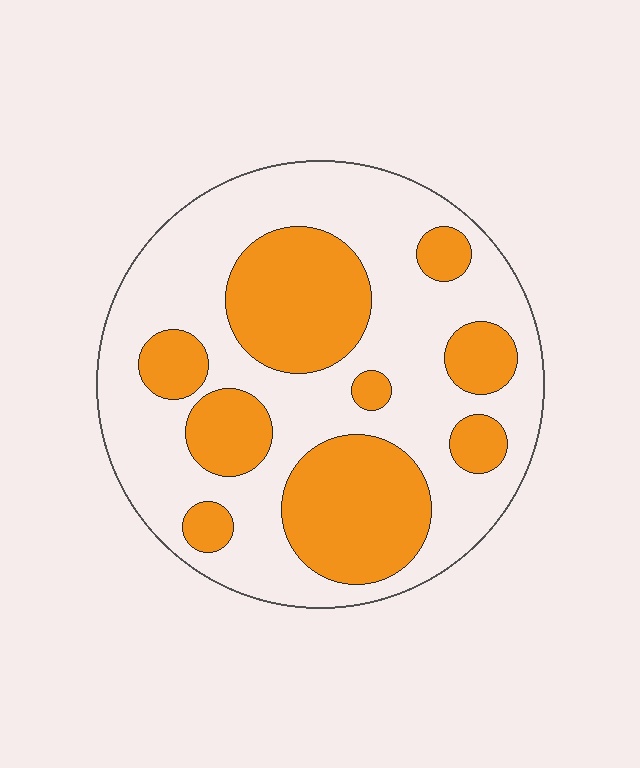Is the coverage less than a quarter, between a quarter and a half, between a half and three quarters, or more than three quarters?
Between a quarter and a half.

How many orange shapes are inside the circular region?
9.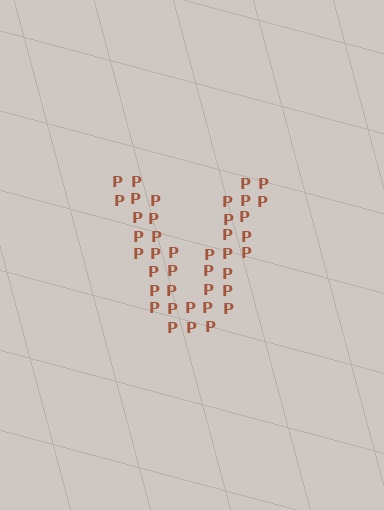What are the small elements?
The small elements are letter P's.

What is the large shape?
The large shape is the letter V.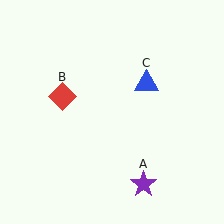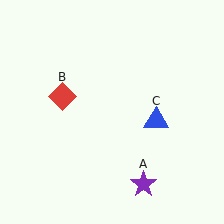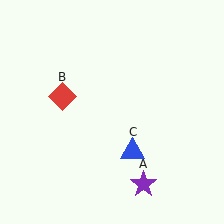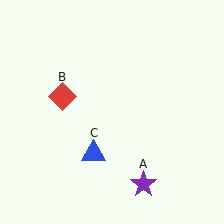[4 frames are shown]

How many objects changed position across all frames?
1 object changed position: blue triangle (object C).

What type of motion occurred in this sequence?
The blue triangle (object C) rotated clockwise around the center of the scene.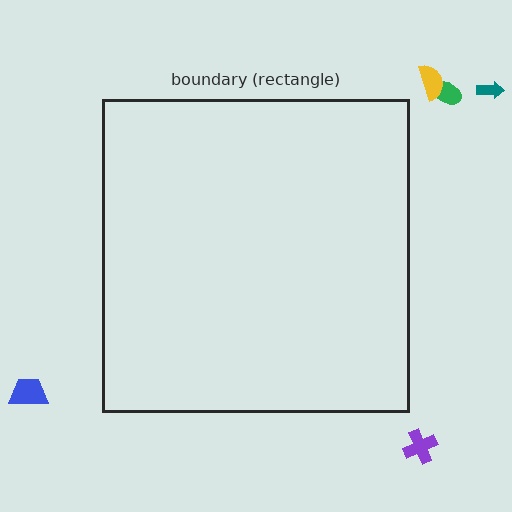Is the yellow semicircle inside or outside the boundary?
Outside.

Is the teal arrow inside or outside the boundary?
Outside.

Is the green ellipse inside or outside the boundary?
Outside.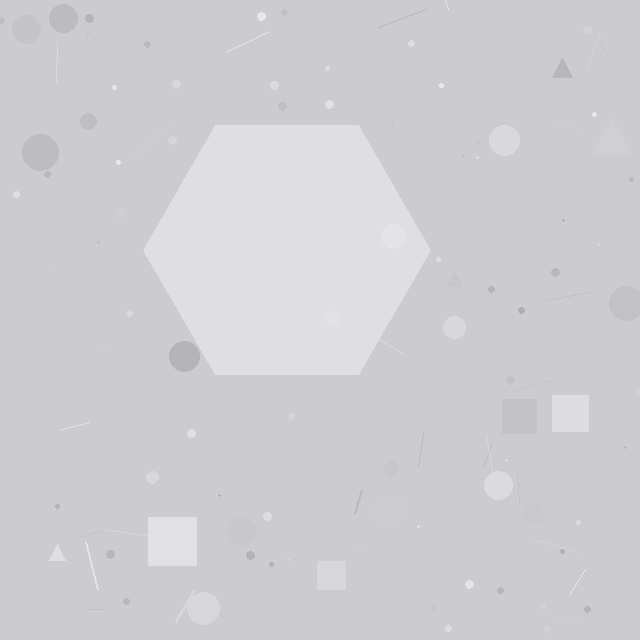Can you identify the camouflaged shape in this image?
The camouflaged shape is a hexagon.